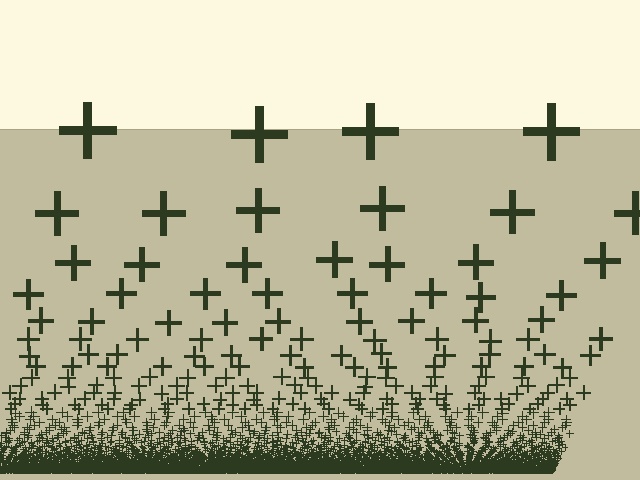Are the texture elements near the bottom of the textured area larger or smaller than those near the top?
Smaller. The gradient is inverted — elements near the bottom are smaller and denser.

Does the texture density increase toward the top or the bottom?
Density increases toward the bottom.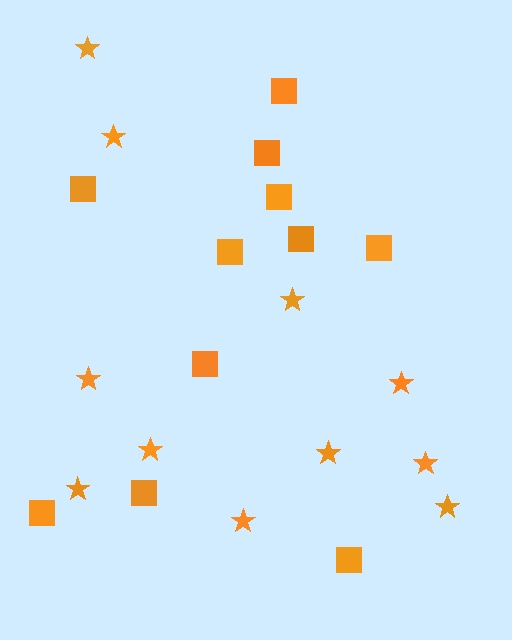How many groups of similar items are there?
There are 2 groups: one group of squares (11) and one group of stars (11).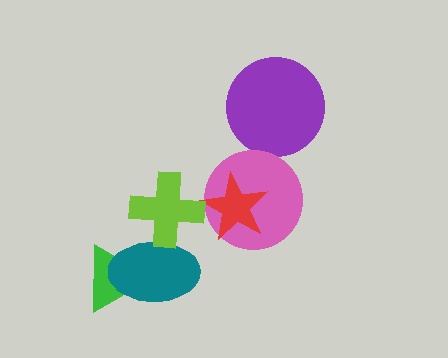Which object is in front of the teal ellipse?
The lime cross is in front of the teal ellipse.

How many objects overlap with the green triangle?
1 object overlaps with the green triangle.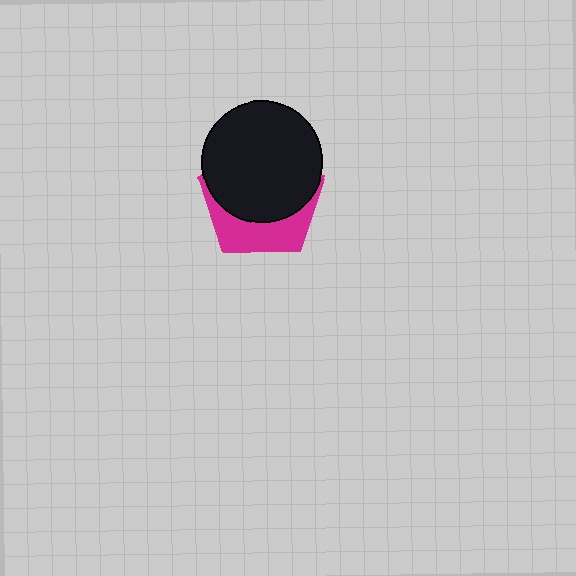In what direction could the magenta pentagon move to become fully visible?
The magenta pentagon could move down. That would shift it out from behind the black circle entirely.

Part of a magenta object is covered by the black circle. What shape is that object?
It is a pentagon.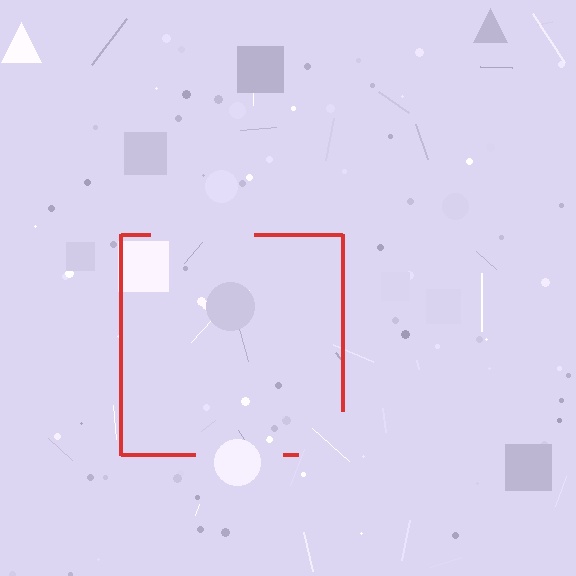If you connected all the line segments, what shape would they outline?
They would outline a square.